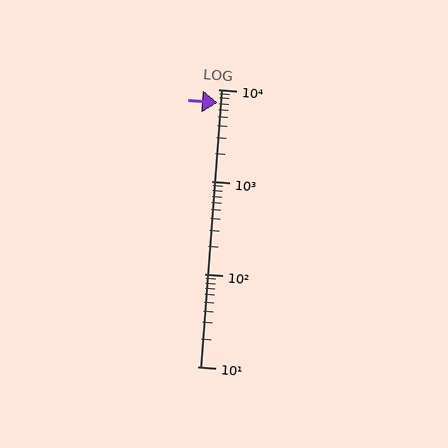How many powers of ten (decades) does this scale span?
The scale spans 3 decades, from 10 to 10000.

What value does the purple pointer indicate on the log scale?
The pointer indicates approximately 7100.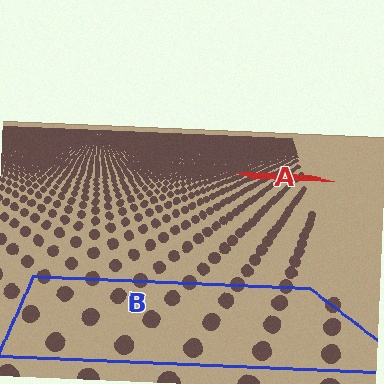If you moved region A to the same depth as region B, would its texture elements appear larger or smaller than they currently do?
They would appear larger. At a closer depth, the same texture elements are projected at a bigger on-screen size.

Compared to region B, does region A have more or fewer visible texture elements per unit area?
Region A has more texture elements per unit area — they are packed more densely because it is farther away.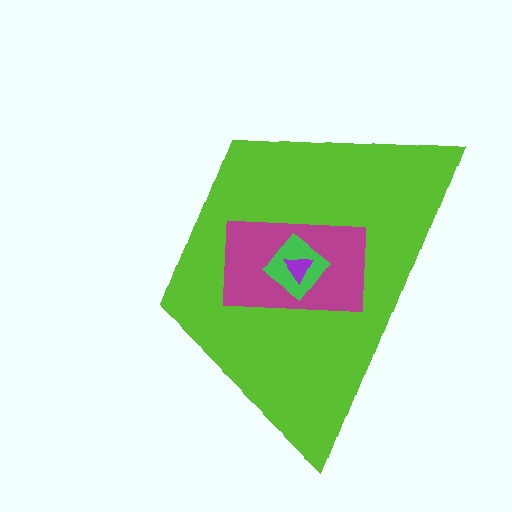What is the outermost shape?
The lime trapezoid.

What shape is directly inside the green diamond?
The purple triangle.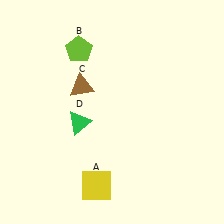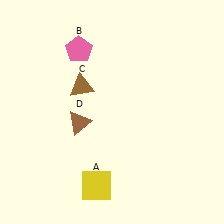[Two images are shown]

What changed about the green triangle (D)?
In Image 1, D is green. In Image 2, it changed to brown.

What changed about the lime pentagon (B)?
In Image 1, B is lime. In Image 2, it changed to pink.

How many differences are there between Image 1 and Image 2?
There are 2 differences between the two images.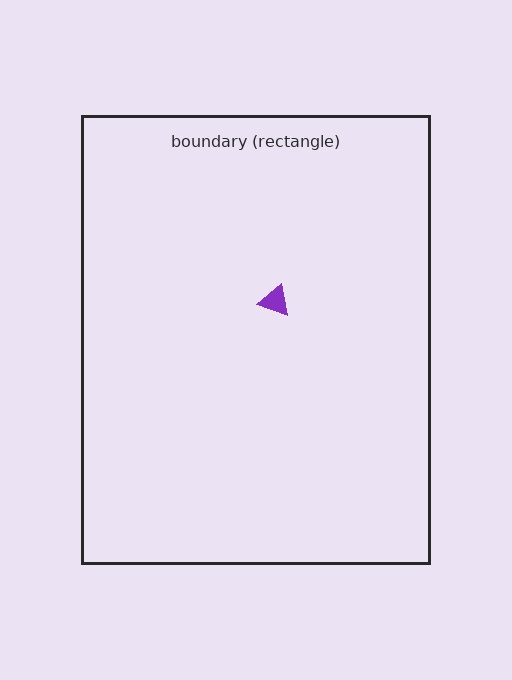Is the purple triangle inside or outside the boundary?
Inside.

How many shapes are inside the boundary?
1 inside, 0 outside.